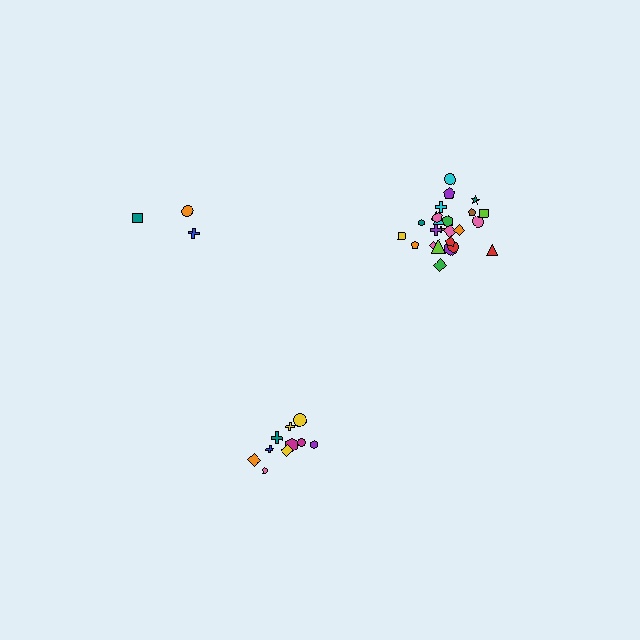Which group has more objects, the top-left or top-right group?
The top-right group.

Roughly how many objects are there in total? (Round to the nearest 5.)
Roughly 40 objects in total.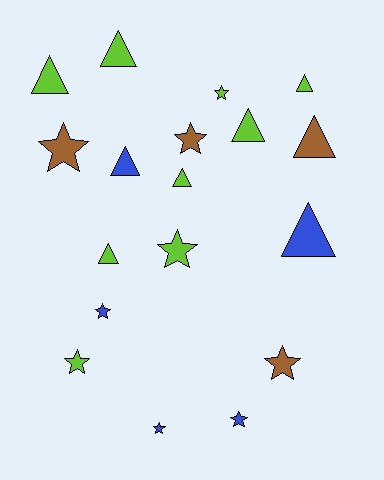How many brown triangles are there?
There is 1 brown triangle.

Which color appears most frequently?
Lime, with 9 objects.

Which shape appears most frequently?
Triangle, with 9 objects.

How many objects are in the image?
There are 18 objects.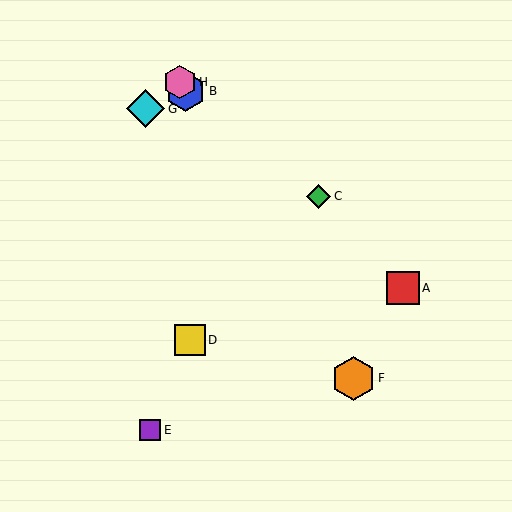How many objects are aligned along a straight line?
3 objects (B, F, H) are aligned along a straight line.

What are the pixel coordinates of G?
Object G is at (145, 109).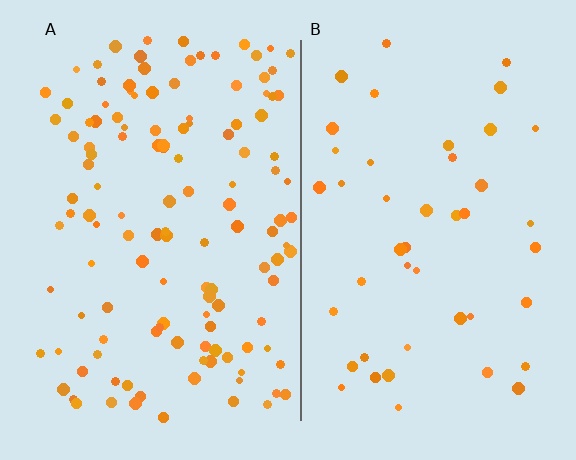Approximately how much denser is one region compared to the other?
Approximately 2.8× — region A over region B.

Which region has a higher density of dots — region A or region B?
A (the left).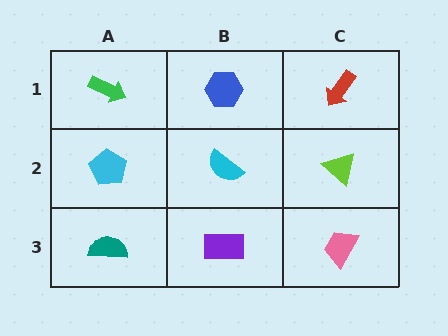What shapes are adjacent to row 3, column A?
A cyan pentagon (row 2, column A), a purple rectangle (row 3, column B).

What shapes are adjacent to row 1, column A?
A cyan pentagon (row 2, column A), a blue hexagon (row 1, column B).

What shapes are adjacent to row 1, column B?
A cyan semicircle (row 2, column B), a green arrow (row 1, column A), a red arrow (row 1, column C).